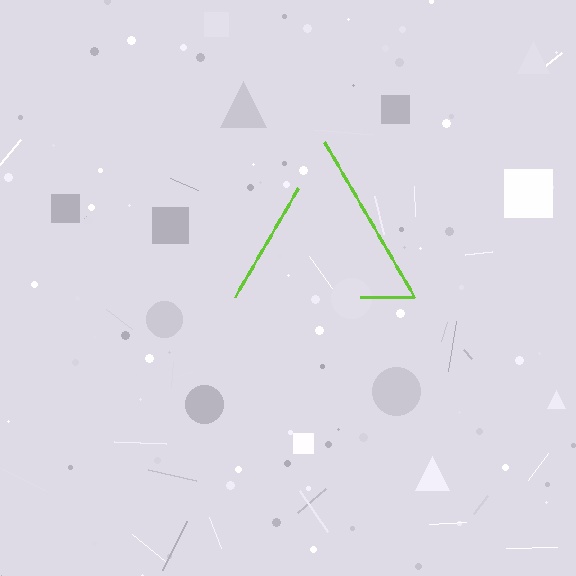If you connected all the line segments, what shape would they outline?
They would outline a triangle.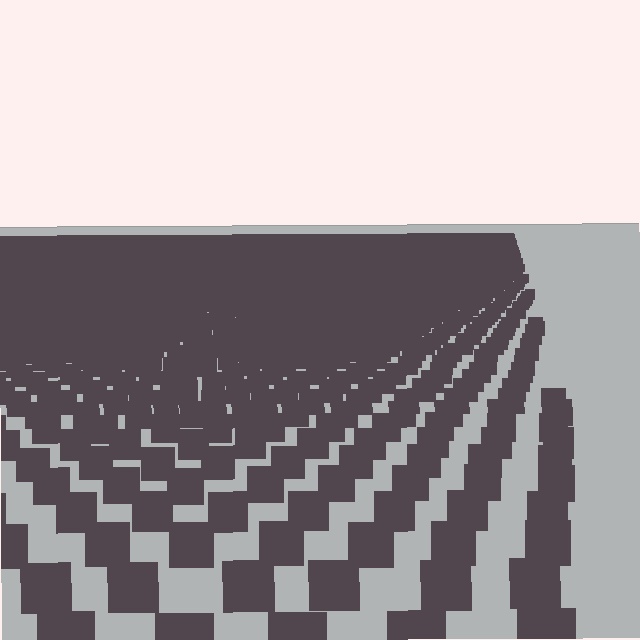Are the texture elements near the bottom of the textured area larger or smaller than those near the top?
Larger. Near the bottom, elements are closer to the viewer and appear at a bigger on-screen size.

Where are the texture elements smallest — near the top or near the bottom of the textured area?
Near the top.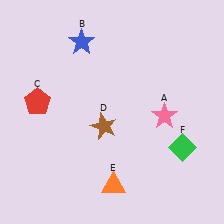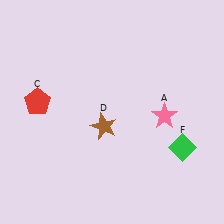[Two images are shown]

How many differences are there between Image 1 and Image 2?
There are 2 differences between the two images.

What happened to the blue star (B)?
The blue star (B) was removed in Image 2. It was in the top-left area of Image 1.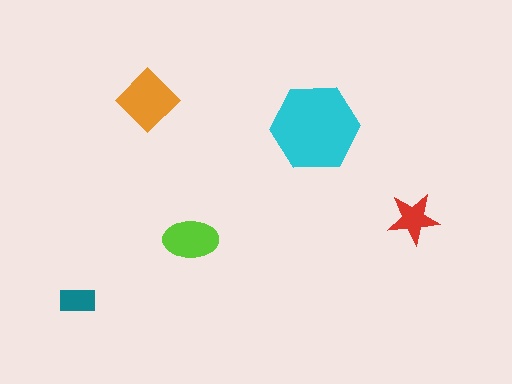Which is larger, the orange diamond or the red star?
The orange diamond.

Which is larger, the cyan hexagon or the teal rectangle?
The cyan hexagon.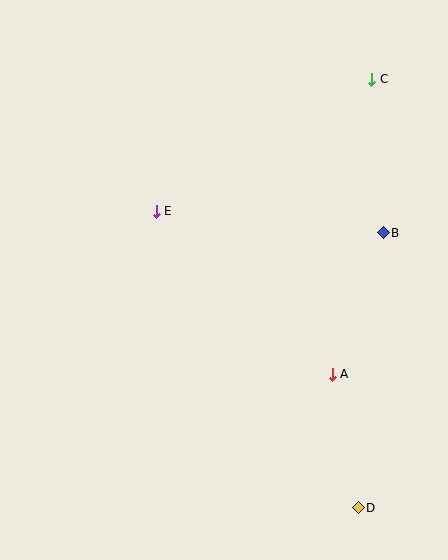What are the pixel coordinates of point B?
Point B is at (383, 233).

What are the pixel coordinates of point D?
Point D is at (358, 508).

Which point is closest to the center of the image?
Point E at (156, 211) is closest to the center.